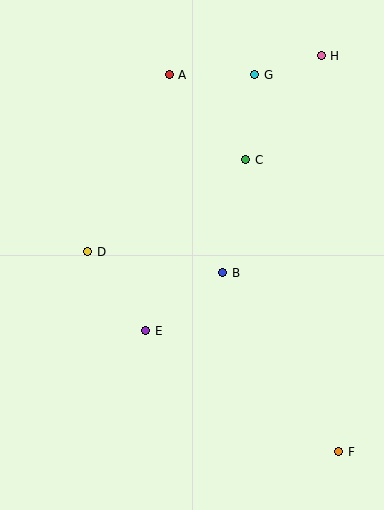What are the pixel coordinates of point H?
Point H is at (321, 56).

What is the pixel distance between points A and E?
The distance between A and E is 257 pixels.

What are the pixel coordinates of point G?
Point G is at (254, 75).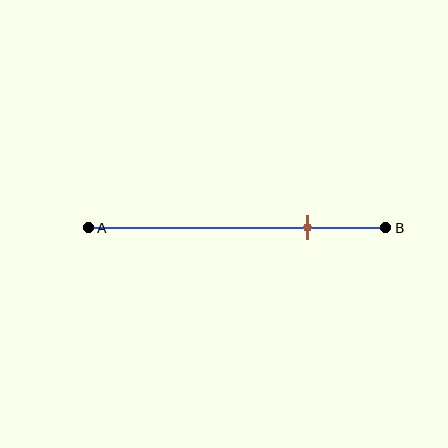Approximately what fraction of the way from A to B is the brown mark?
The brown mark is approximately 75% of the way from A to B.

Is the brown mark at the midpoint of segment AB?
No, the mark is at about 75% from A, not at the 50% midpoint.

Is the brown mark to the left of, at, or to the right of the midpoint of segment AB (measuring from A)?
The brown mark is to the right of the midpoint of segment AB.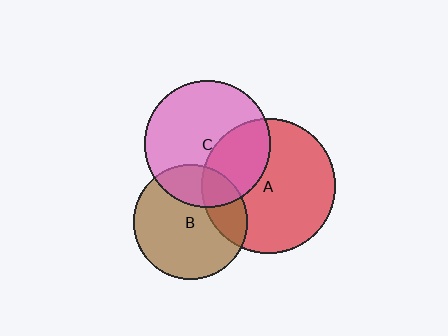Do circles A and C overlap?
Yes.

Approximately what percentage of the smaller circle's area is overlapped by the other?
Approximately 35%.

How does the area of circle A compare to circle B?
Approximately 1.4 times.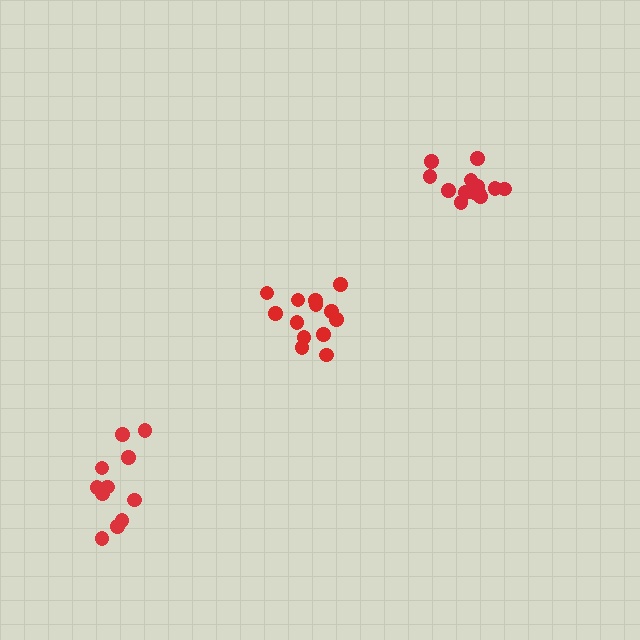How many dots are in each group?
Group 1: 13 dots, Group 2: 11 dots, Group 3: 13 dots (37 total).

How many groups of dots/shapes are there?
There are 3 groups.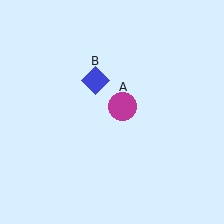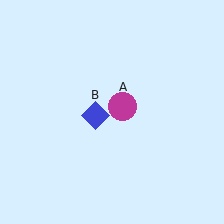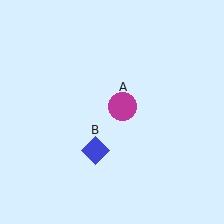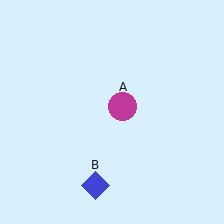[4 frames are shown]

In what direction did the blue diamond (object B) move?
The blue diamond (object B) moved down.